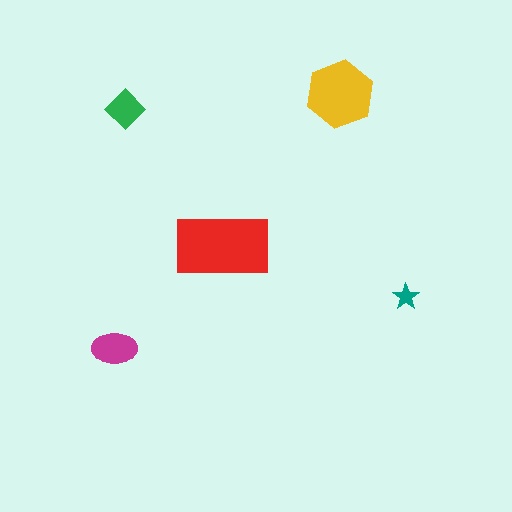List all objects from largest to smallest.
The red rectangle, the yellow hexagon, the magenta ellipse, the green diamond, the teal star.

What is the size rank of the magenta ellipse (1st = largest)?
3rd.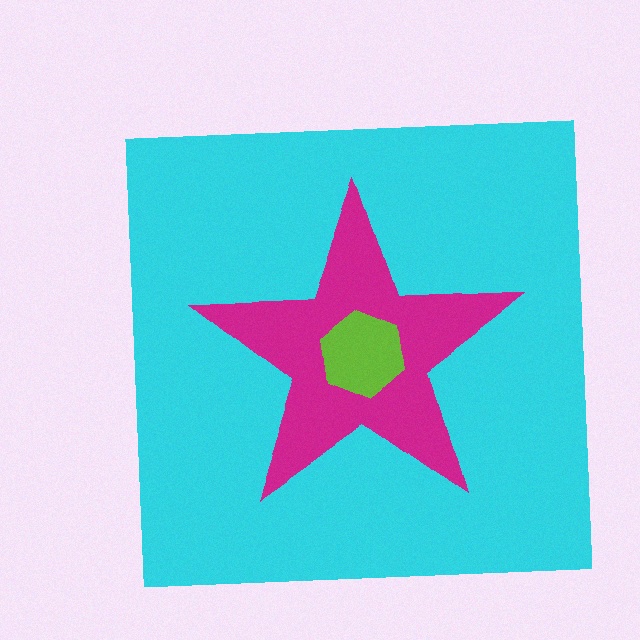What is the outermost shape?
The cyan square.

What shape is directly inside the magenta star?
The lime hexagon.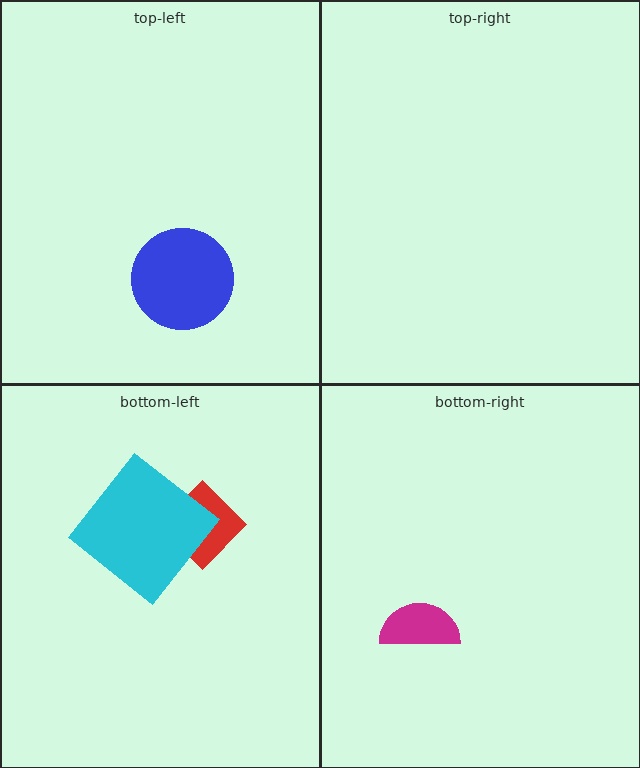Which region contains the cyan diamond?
The bottom-left region.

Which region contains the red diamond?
The bottom-left region.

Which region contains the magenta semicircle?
The bottom-right region.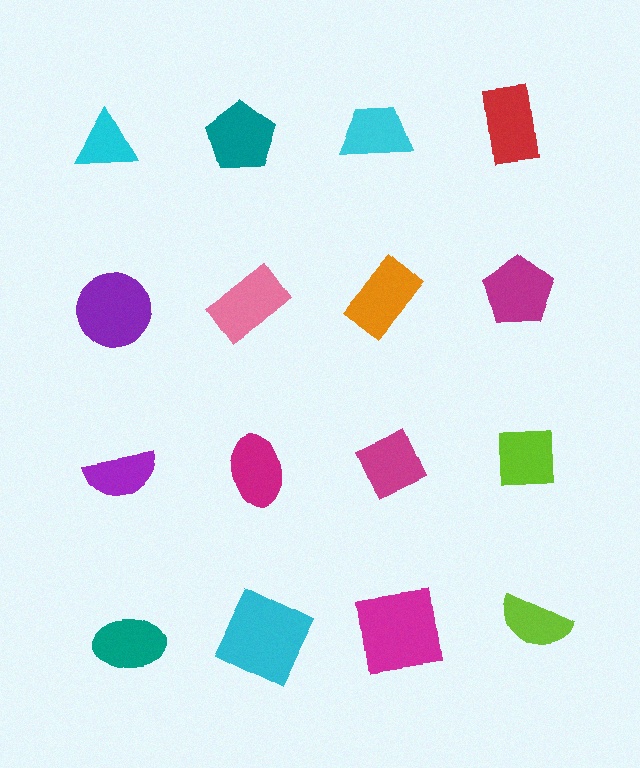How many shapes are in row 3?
4 shapes.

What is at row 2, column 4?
A magenta pentagon.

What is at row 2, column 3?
An orange rectangle.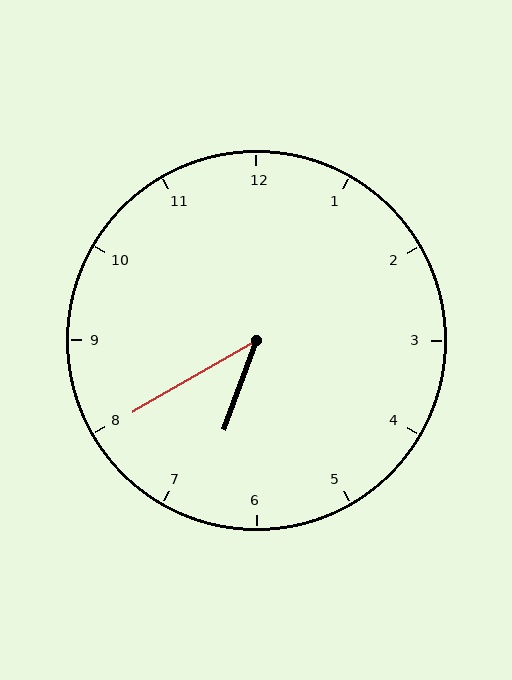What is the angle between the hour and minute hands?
Approximately 40 degrees.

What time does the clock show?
6:40.